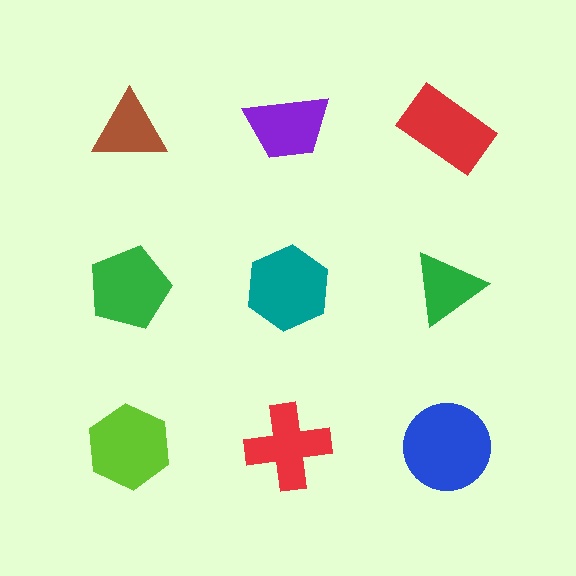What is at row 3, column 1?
A lime hexagon.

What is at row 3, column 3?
A blue circle.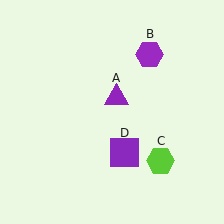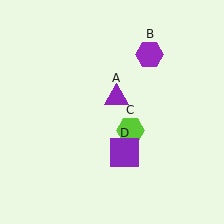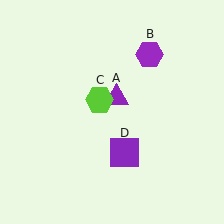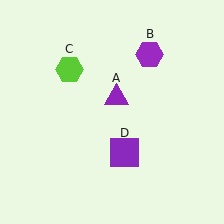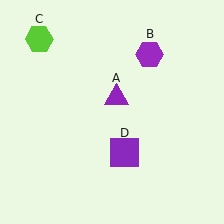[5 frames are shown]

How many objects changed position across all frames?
1 object changed position: lime hexagon (object C).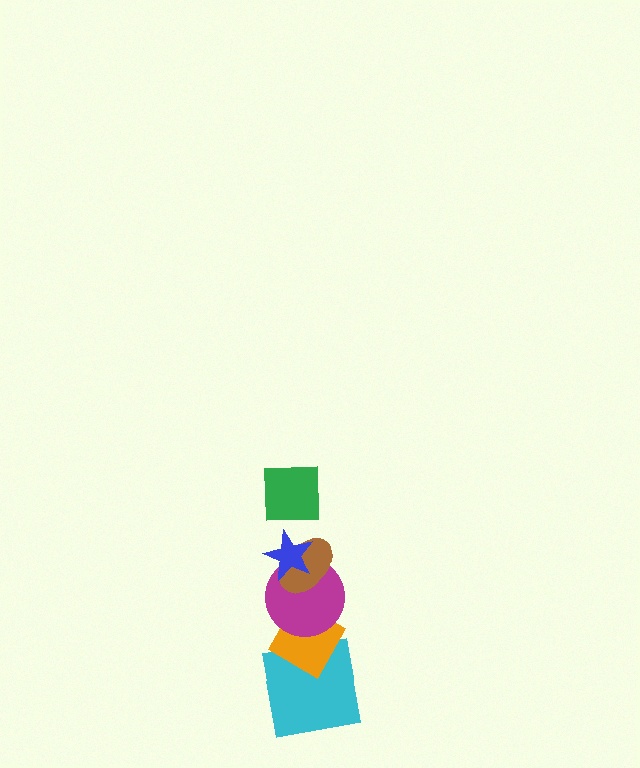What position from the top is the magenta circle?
The magenta circle is 4th from the top.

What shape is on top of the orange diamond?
The magenta circle is on top of the orange diamond.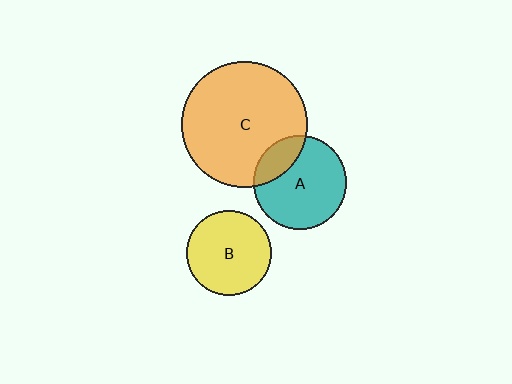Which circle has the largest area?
Circle C (orange).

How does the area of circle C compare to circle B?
Approximately 2.2 times.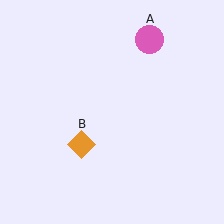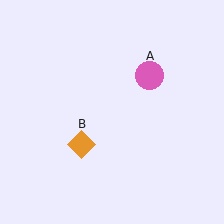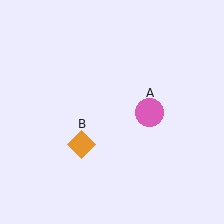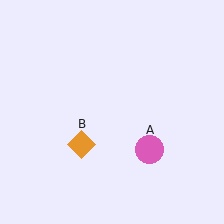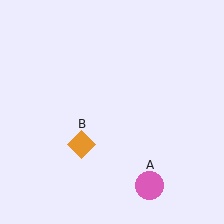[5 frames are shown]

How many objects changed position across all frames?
1 object changed position: pink circle (object A).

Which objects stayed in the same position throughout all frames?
Orange diamond (object B) remained stationary.